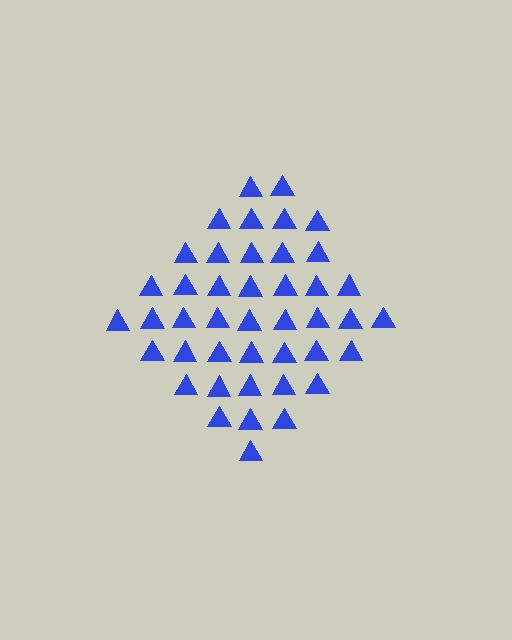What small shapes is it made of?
It is made of small triangles.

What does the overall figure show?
The overall figure shows a diamond.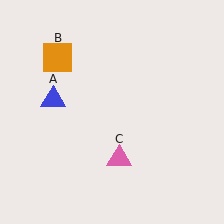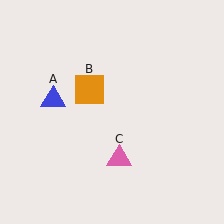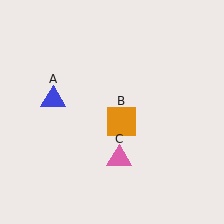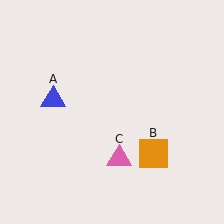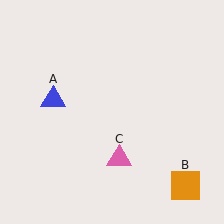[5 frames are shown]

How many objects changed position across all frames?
1 object changed position: orange square (object B).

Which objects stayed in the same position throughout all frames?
Blue triangle (object A) and pink triangle (object C) remained stationary.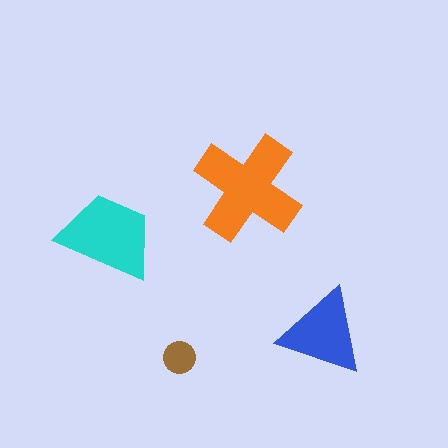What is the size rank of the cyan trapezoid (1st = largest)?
2nd.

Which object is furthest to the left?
The cyan trapezoid is leftmost.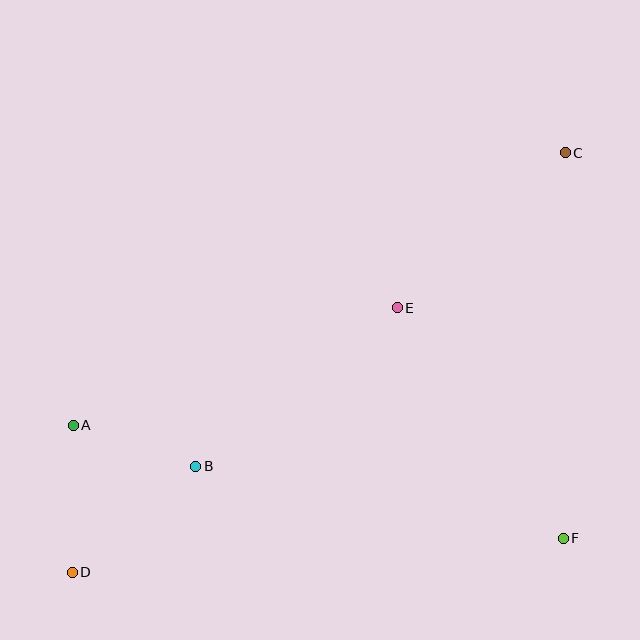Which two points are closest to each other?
Points A and B are closest to each other.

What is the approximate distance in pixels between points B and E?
The distance between B and E is approximately 256 pixels.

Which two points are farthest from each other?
Points C and D are farthest from each other.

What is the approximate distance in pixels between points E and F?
The distance between E and F is approximately 284 pixels.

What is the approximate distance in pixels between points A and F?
The distance between A and F is approximately 503 pixels.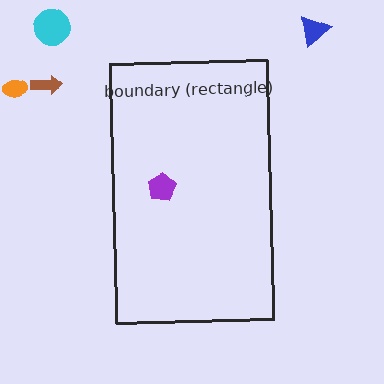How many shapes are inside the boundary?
1 inside, 4 outside.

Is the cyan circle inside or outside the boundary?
Outside.